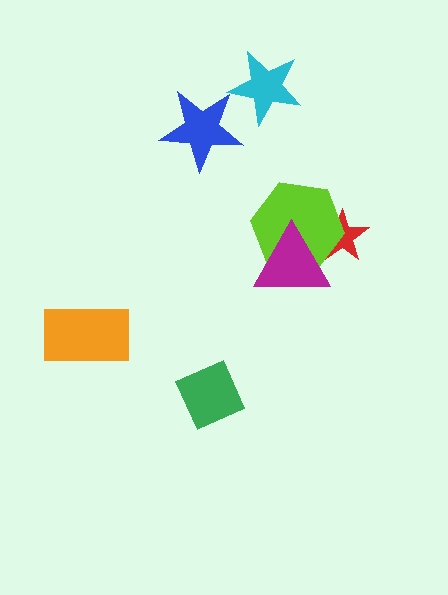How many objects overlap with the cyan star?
0 objects overlap with the cyan star.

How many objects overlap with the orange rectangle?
0 objects overlap with the orange rectangle.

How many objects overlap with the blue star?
0 objects overlap with the blue star.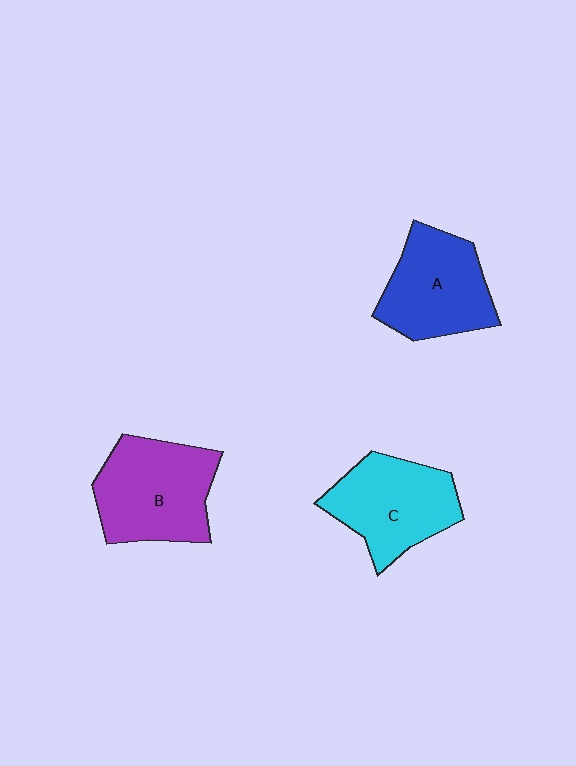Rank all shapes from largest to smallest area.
From largest to smallest: B (purple), C (cyan), A (blue).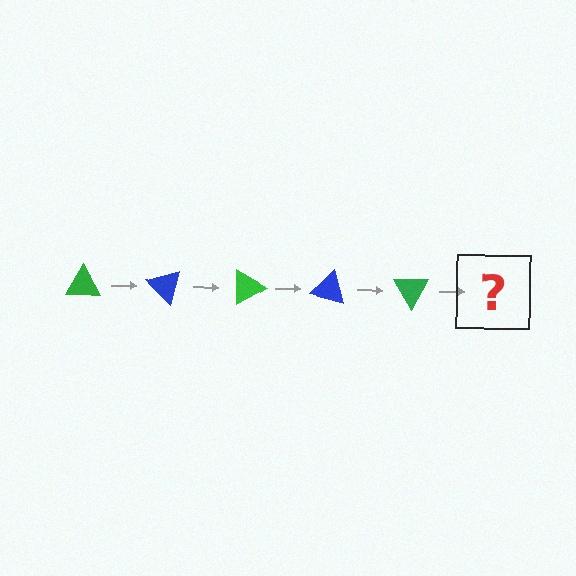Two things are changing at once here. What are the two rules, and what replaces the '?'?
The two rules are that it rotates 45 degrees each step and the color cycles through green and blue. The '?' should be a blue triangle, rotated 225 degrees from the start.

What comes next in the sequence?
The next element should be a blue triangle, rotated 225 degrees from the start.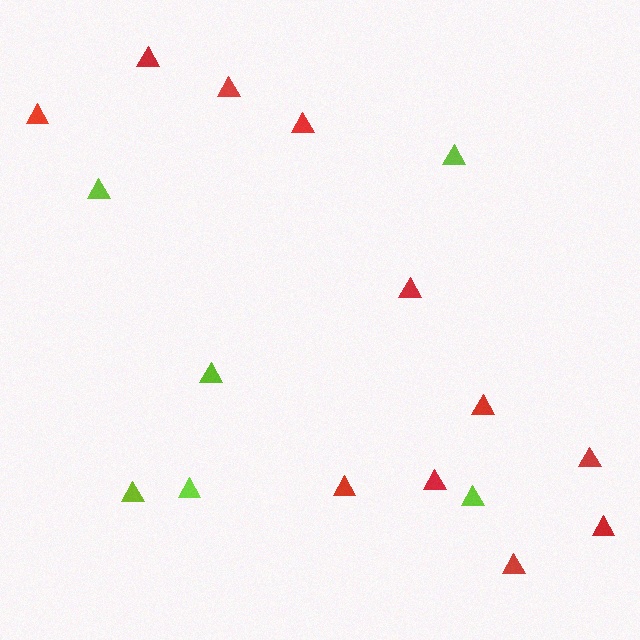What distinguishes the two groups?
There are 2 groups: one group of lime triangles (6) and one group of red triangles (11).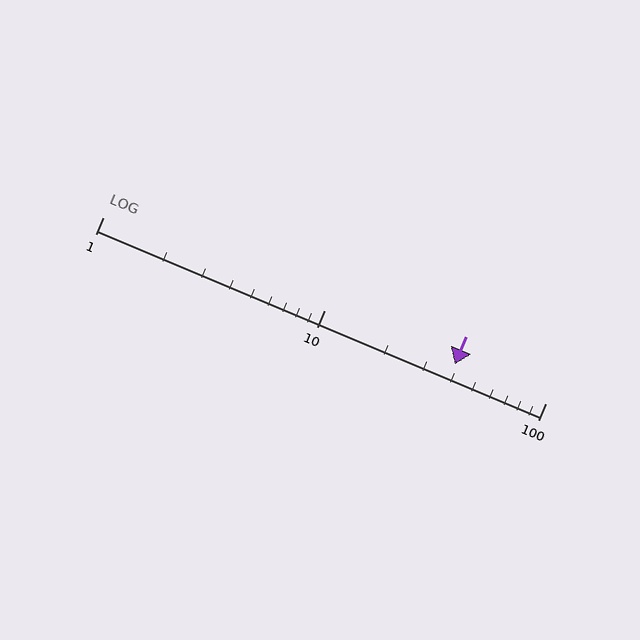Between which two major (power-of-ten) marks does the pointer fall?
The pointer is between 10 and 100.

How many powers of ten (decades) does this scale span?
The scale spans 2 decades, from 1 to 100.